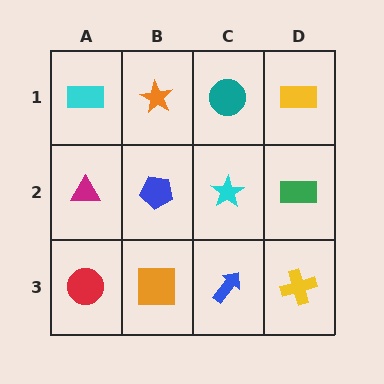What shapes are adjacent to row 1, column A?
A magenta triangle (row 2, column A), an orange star (row 1, column B).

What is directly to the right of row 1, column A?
An orange star.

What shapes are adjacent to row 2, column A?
A cyan rectangle (row 1, column A), a red circle (row 3, column A), a blue pentagon (row 2, column B).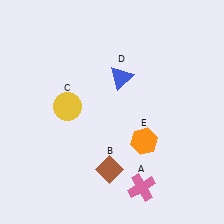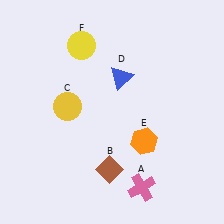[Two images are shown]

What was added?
A yellow circle (F) was added in Image 2.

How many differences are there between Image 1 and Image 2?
There is 1 difference between the two images.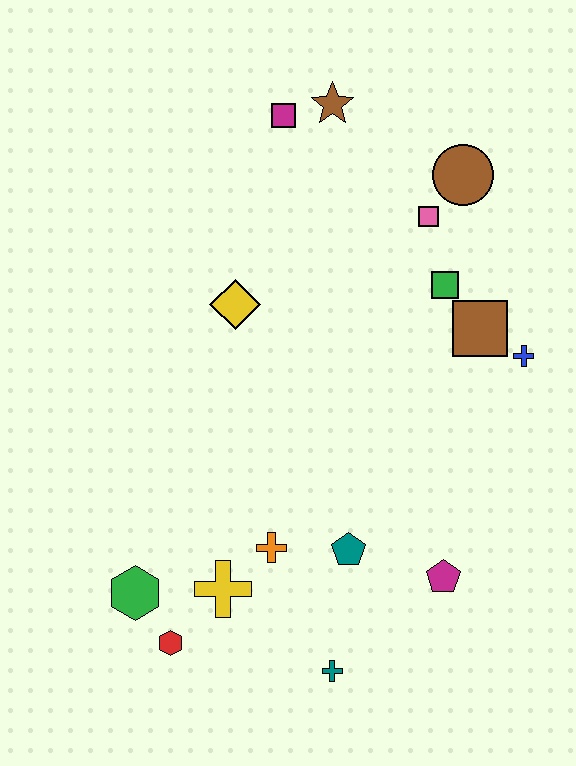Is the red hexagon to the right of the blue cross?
No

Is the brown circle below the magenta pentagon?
No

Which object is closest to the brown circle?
The pink square is closest to the brown circle.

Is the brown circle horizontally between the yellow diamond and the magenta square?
No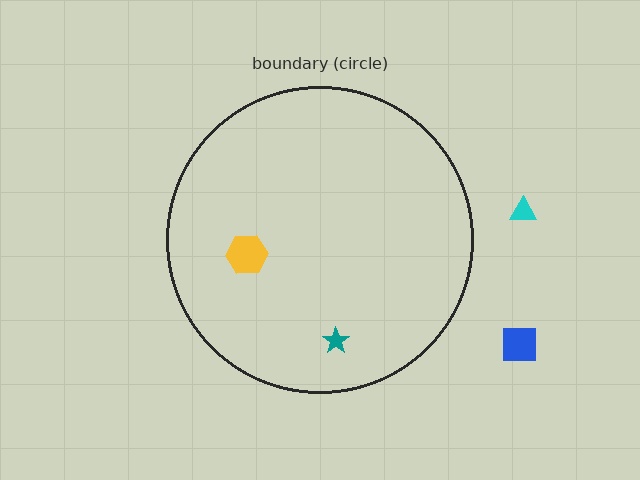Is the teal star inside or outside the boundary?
Inside.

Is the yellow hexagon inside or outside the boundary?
Inside.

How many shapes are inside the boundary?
2 inside, 2 outside.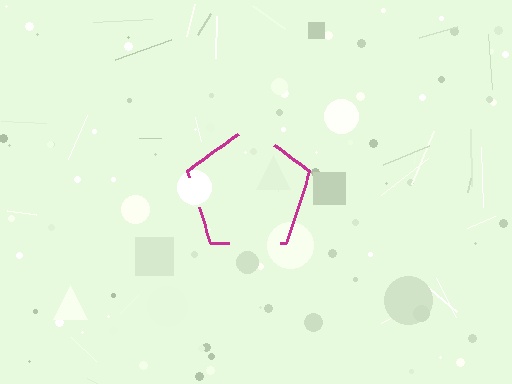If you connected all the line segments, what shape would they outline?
They would outline a pentagon.